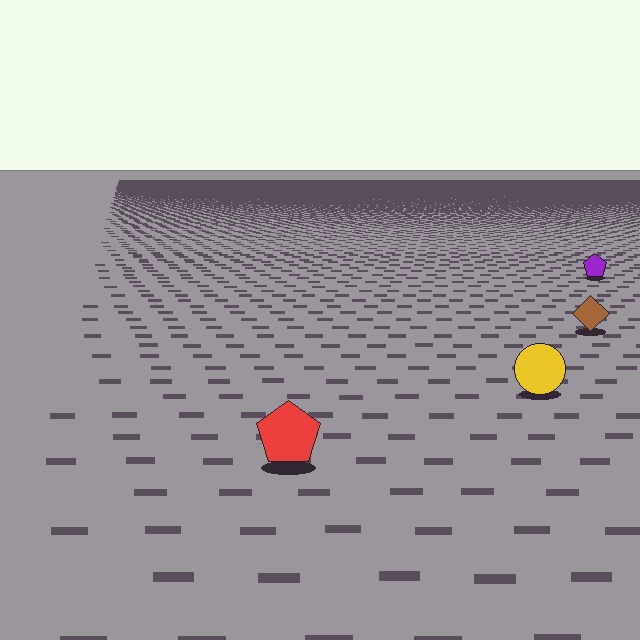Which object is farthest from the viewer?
The purple pentagon is farthest from the viewer. It appears smaller and the ground texture around it is denser.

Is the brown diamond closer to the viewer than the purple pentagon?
Yes. The brown diamond is closer — you can tell from the texture gradient: the ground texture is coarser near it.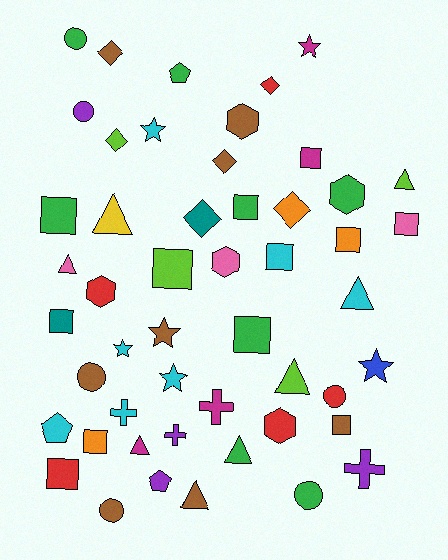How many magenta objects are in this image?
There are 4 magenta objects.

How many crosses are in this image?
There are 4 crosses.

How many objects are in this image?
There are 50 objects.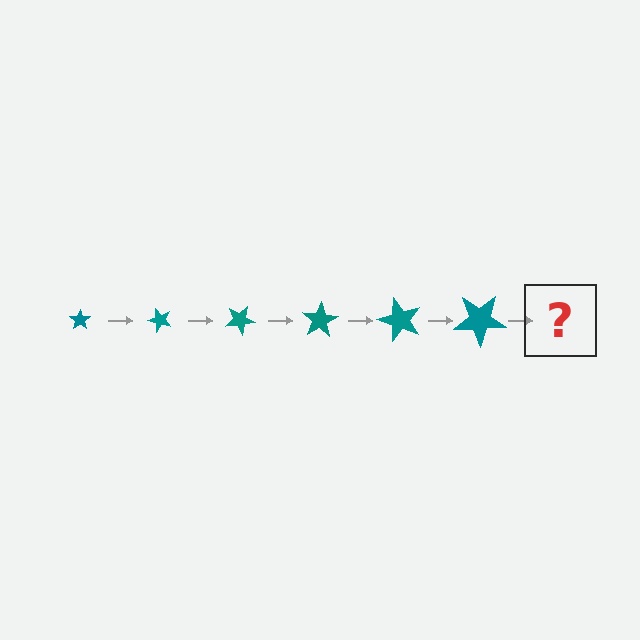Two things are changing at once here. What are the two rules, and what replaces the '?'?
The two rules are that the star grows larger each step and it rotates 50 degrees each step. The '?' should be a star, larger than the previous one and rotated 300 degrees from the start.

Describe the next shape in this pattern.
It should be a star, larger than the previous one and rotated 300 degrees from the start.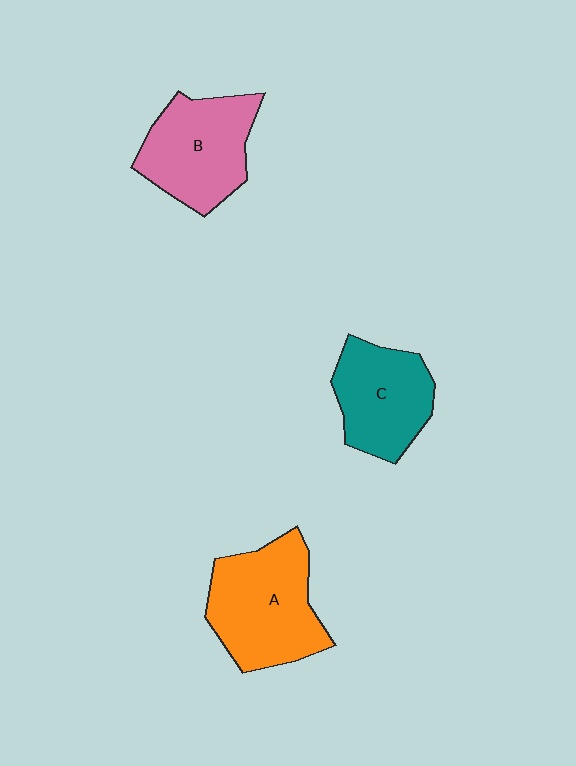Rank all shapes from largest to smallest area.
From largest to smallest: A (orange), B (pink), C (teal).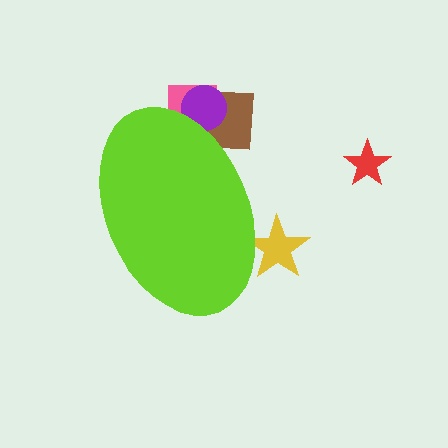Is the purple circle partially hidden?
Yes, the purple circle is partially hidden behind the lime ellipse.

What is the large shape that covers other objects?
A lime ellipse.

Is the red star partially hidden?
No, the red star is fully visible.